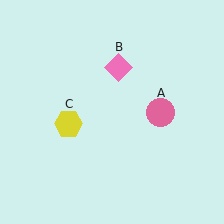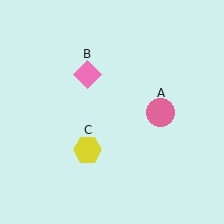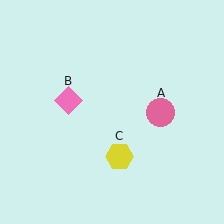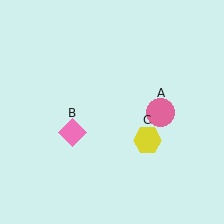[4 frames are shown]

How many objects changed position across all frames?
2 objects changed position: pink diamond (object B), yellow hexagon (object C).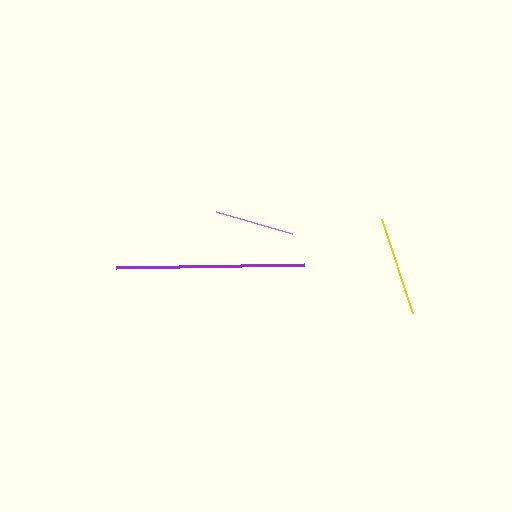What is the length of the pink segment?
The pink segment is approximately 78 pixels long.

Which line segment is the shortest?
The pink line is the shortest at approximately 78 pixels.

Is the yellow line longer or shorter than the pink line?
The yellow line is longer than the pink line.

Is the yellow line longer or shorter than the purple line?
The purple line is longer than the yellow line.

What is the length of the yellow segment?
The yellow segment is approximately 98 pixels long.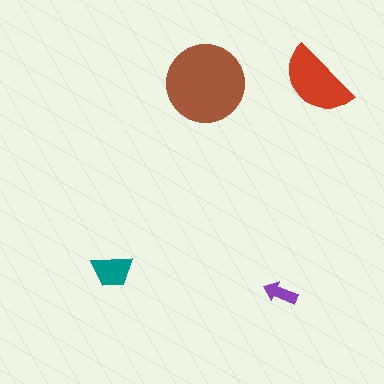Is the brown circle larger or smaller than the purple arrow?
Larger.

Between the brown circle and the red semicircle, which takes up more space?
The brown circle.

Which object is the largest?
The brown circle.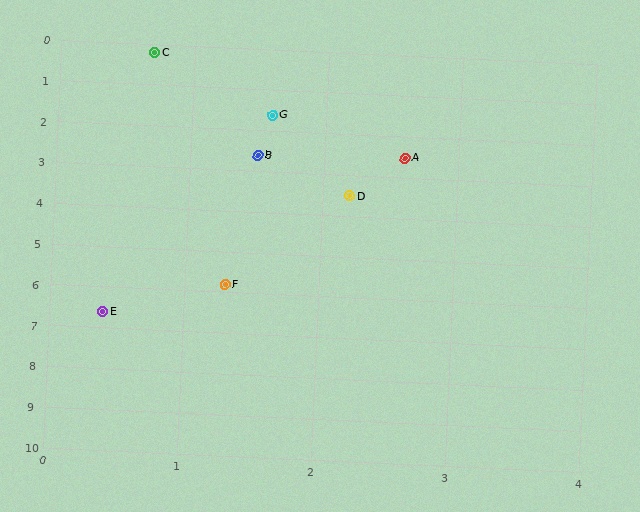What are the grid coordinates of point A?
Point A is at approximately (2.6, 2.5).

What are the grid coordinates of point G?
Point G is at approximately (1.6, 1.6).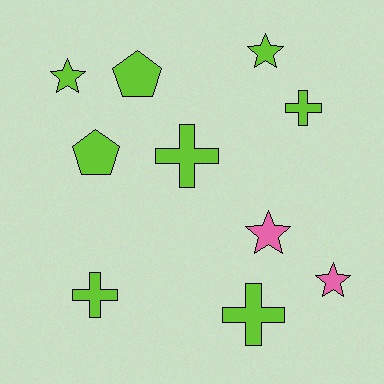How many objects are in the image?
There are 10 objects.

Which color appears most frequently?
Lime, with 8 objects.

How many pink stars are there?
There are 2 pink stars.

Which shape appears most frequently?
Cross, with 4 objects.